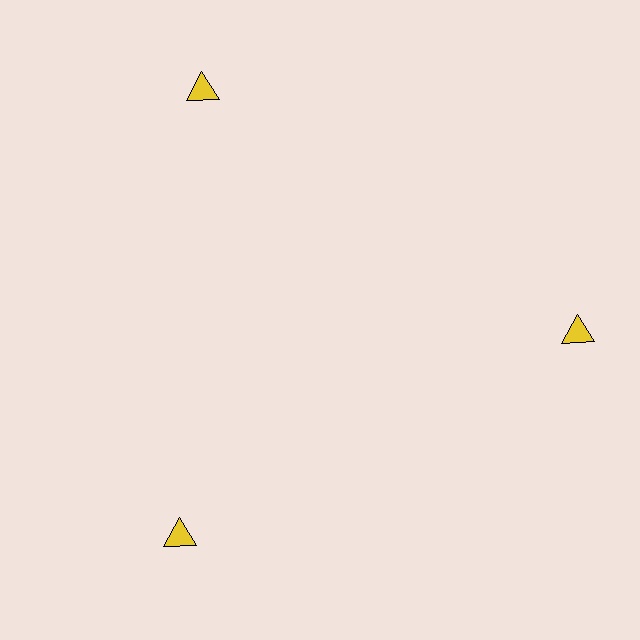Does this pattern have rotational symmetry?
Yes, this pattern has 3-fold rotational symmetry. It looks the same after rotating 120 degrees around the center.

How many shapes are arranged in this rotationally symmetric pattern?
There are 3 shapes, arranged in 3 groups of 1.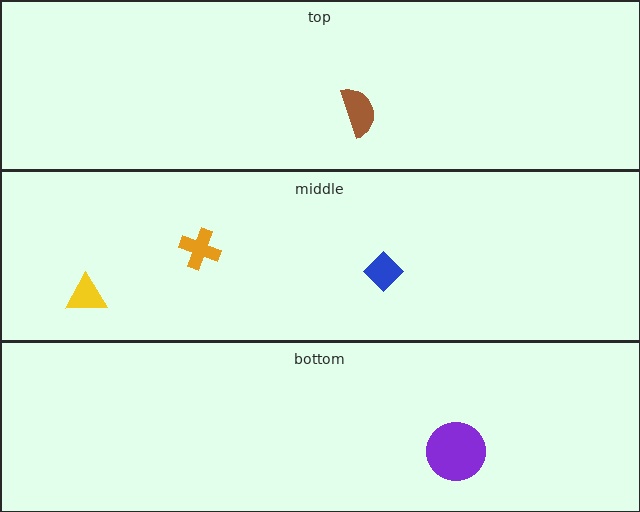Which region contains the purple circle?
The bottom region.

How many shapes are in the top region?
1.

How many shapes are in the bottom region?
1.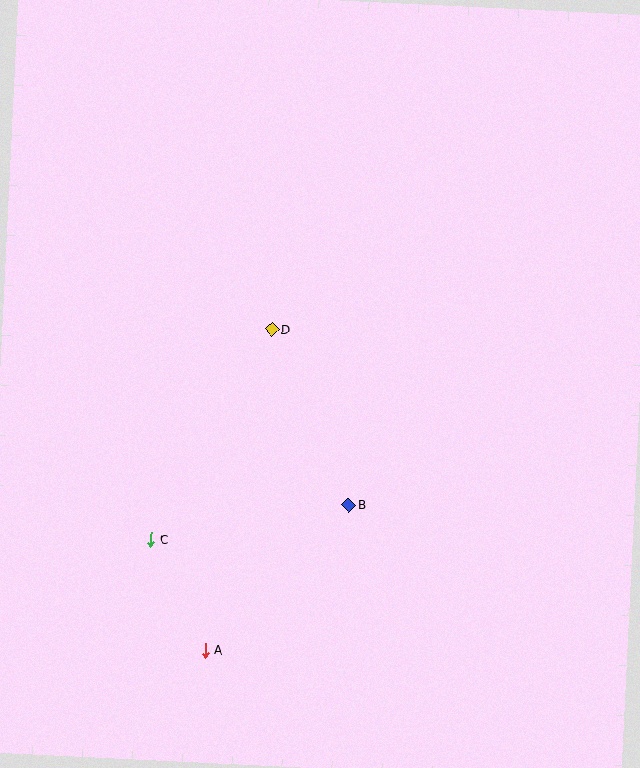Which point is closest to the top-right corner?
Point D is closest to the top-right corner.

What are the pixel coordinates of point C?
Point C is at (151, 539).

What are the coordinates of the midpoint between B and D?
The midpoint between B and D is at (310, 417).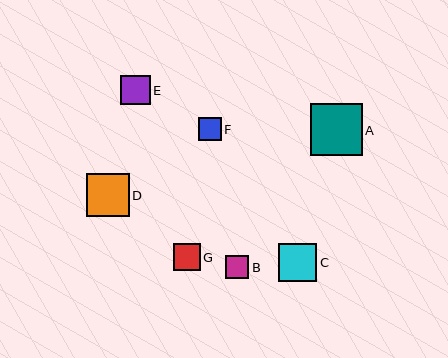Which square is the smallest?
Square F is the smallest with a size of approximately 23 pixels.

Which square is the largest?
Square A is the largest with a size of approximately 52 pixels.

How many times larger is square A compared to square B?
Square A is approximately 2.3 times the size of square B.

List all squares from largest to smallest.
From largest to smallest: A, D, C, E, G, B, F.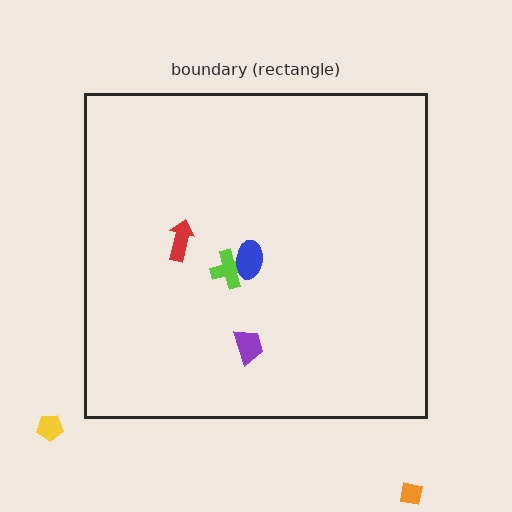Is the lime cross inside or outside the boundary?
Inside.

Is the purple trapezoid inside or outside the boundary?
Inside.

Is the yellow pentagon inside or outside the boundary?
Outside.